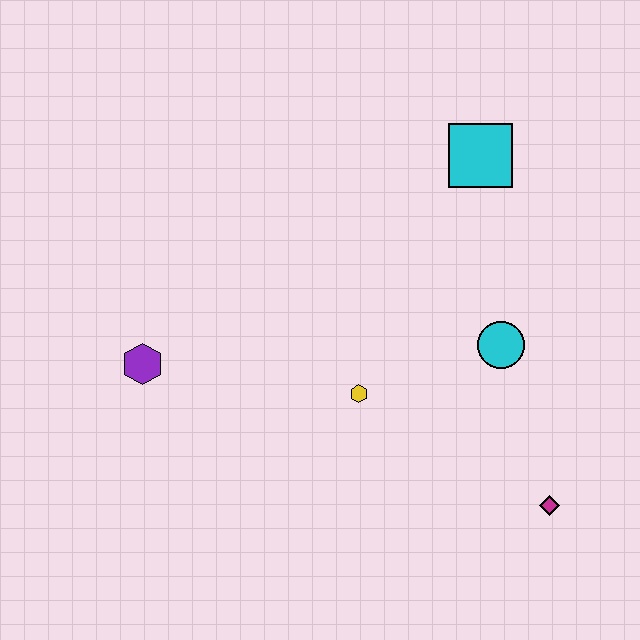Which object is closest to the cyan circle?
The yellow hexagon is closest to the cyan circle.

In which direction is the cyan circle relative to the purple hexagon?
The cyan circle is to the right of the purple hexagon.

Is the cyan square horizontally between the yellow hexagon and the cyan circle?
Yes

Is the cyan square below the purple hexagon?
No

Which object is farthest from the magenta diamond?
The purple hexagon is farthest from the magenta diamond.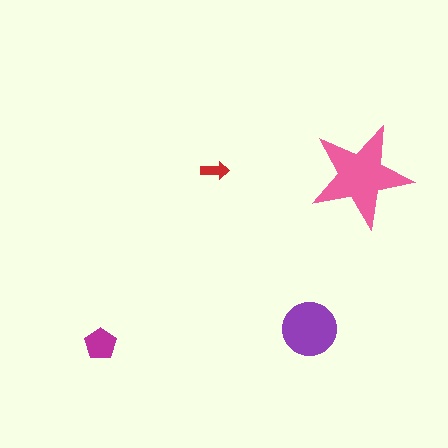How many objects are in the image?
There are 4 objects in the image.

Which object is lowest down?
The magenta pentagon is bottommost.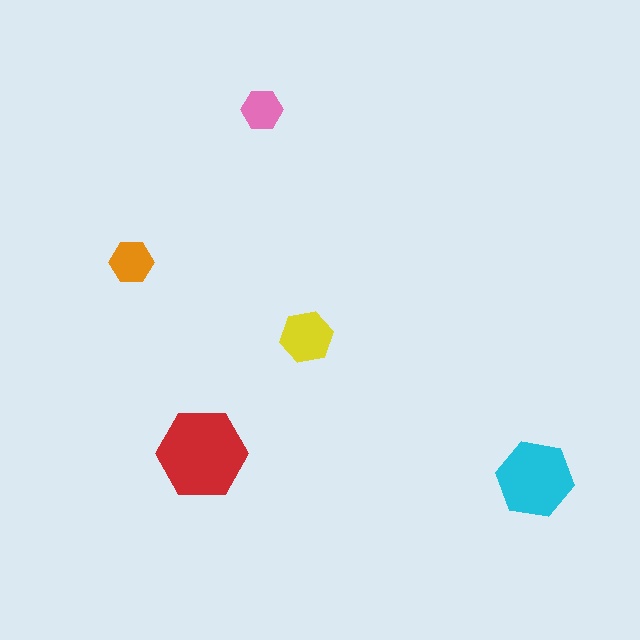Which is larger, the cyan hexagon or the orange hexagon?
The cyan one.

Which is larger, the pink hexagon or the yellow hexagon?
The yellow one.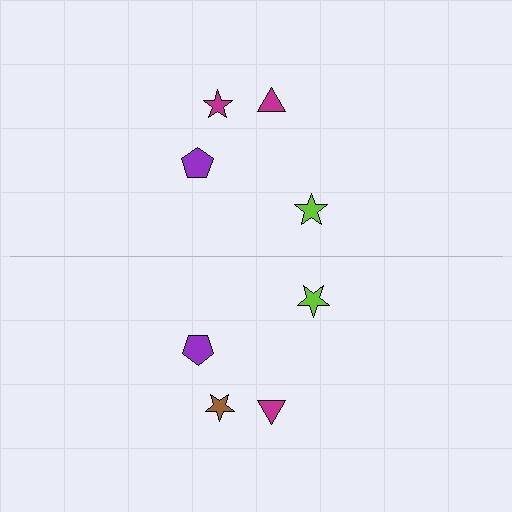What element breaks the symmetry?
The brown star on the bottom side breaks the symmetry — its mirror counterpart is magenta.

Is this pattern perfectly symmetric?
No, the pattern is not perfectly symmetric. The brown star on the bottom side breaks the symmetry — its mirror counterpart is magenta.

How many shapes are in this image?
There are 8 shapes in this image.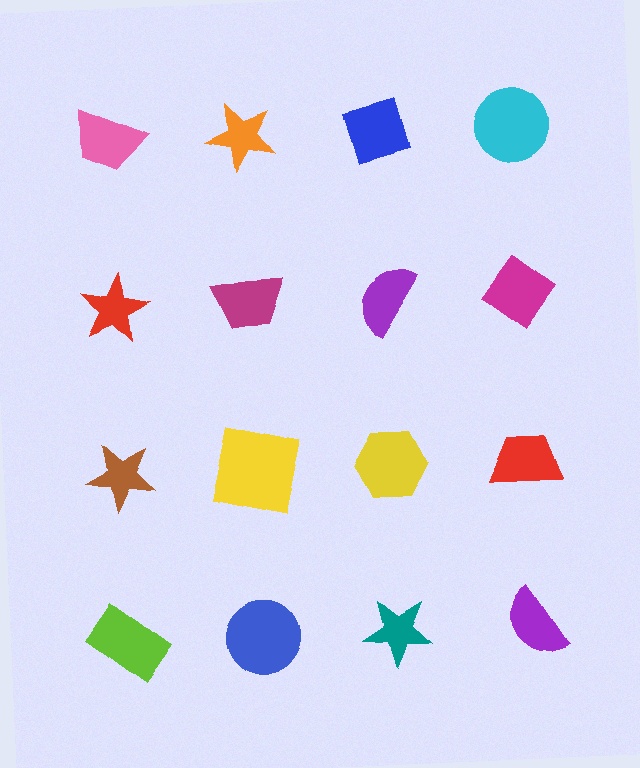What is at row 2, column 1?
A red star.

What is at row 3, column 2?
A yellow square.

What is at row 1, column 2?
An orange star.